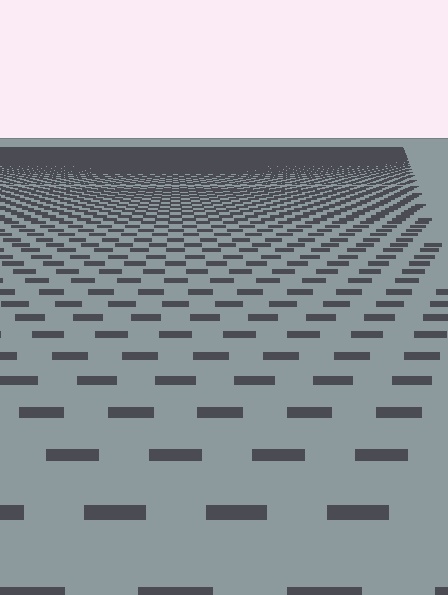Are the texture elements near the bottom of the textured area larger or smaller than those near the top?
Larger. Near the bottom, elements are closer to the viewer and appear at a bigger on-screen size.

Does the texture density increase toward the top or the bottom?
Density increases toward the top.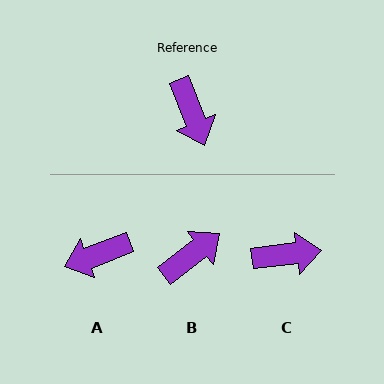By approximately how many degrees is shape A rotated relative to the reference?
Approximately 91 degrees clockwise.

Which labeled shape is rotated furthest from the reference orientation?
B, about 106 degrees away.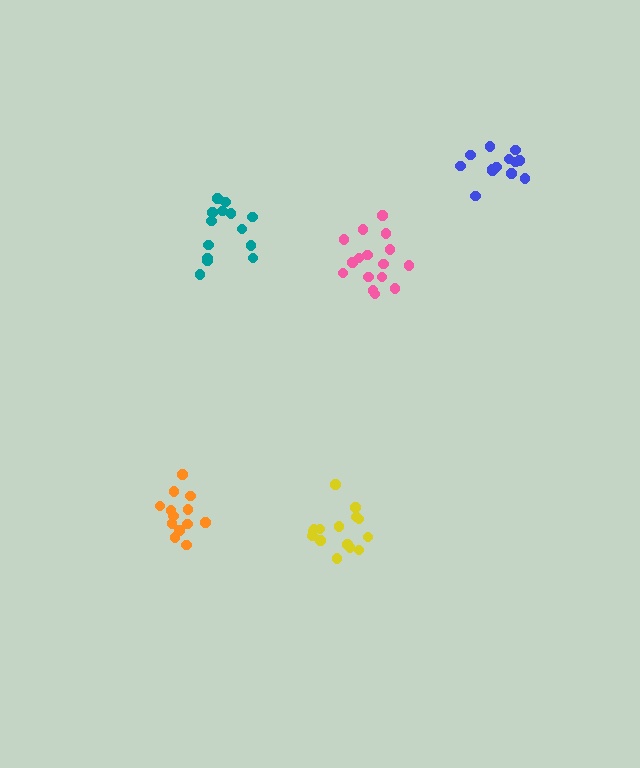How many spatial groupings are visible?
There are 5 spatial groupings.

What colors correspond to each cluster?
The clusters are colored: orange, yellow, blue, pink, teal.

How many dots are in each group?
Group 1: 13 dots, Group 2: 15 dots, Group 3: 13 dots, Group 4: 16 dots, Group 5: 14 dots (71 total).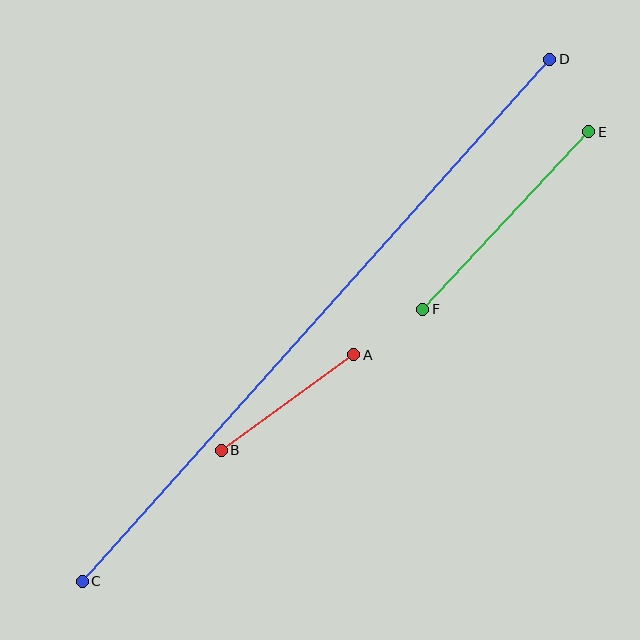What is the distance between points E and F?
The distance is approximately 243 pixels.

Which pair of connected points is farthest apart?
Points C and D are farthest apart.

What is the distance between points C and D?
The distance is approximately 701 pixels.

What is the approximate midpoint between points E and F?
The midpoint is at approximately (506, 220) pixels.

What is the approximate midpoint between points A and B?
The midpoint is at approximately (287, 403) pixels.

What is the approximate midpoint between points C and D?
The midpoint is at approximately (316, 320) pixels.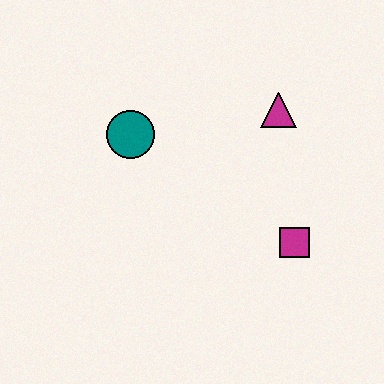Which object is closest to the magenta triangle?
The magenta square is closest to the magenta triangle.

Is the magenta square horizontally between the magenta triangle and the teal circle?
No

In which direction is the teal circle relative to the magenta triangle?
The teal circle is to the left of the magenta triangle.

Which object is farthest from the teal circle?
The magenta square is farthest from the teal circle.